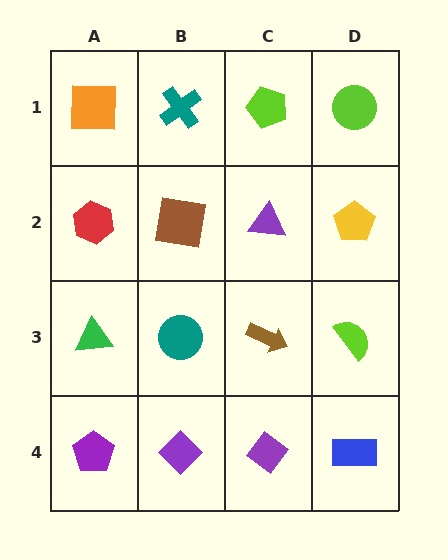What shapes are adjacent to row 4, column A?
A green triangle (row 3, column A), a purple diamond (row 4, column B).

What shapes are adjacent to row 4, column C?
A brown arrow (row 3, column C), a purple diamond (row 4, column B), a blue rectangle (row 4, column D).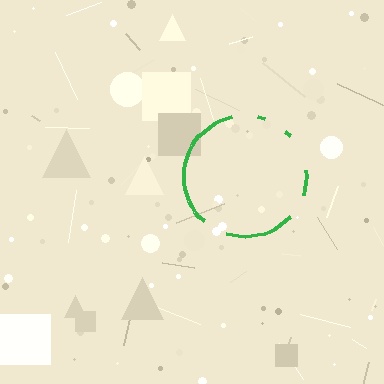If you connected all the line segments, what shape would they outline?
They would outline a circle.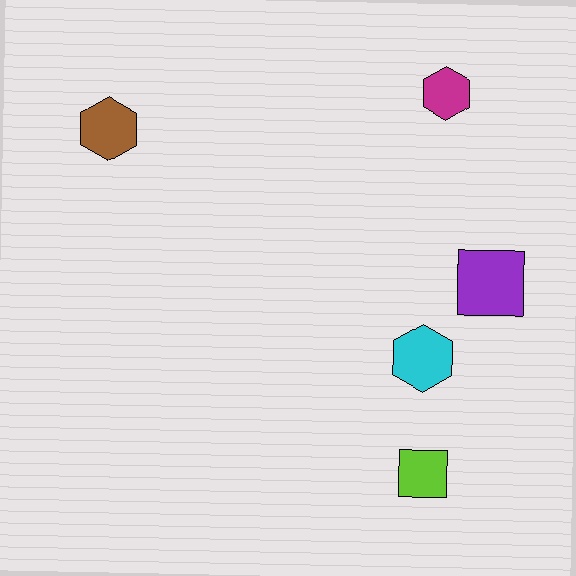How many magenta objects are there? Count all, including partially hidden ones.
There is 1 magenta object.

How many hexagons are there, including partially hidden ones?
There are 3 hexagons.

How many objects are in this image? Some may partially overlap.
There are 5 objects.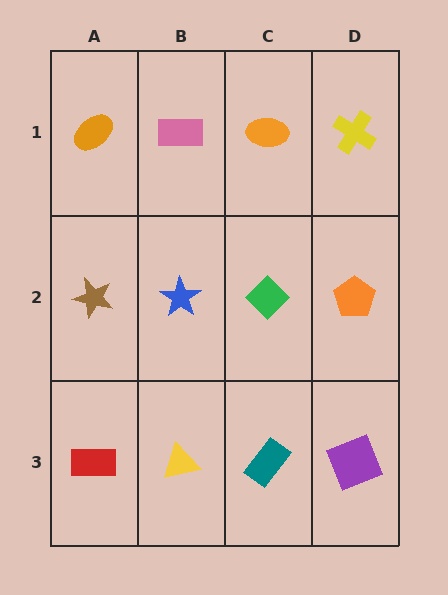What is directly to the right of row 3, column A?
A yellow triangle.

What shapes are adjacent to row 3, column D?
An orange pentagon (row 2, column D), a teal rectangle (row 3, column C).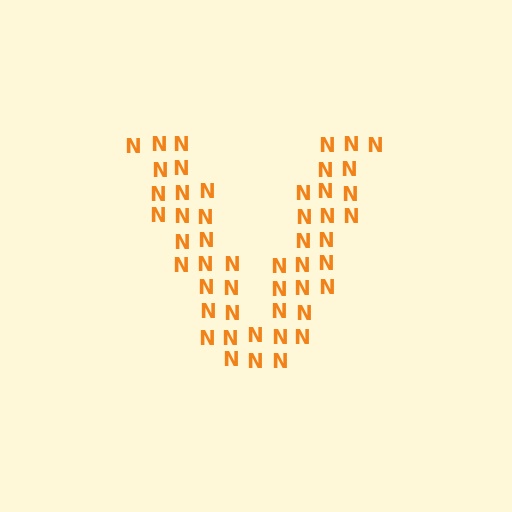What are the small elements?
The small elements are letter N's.